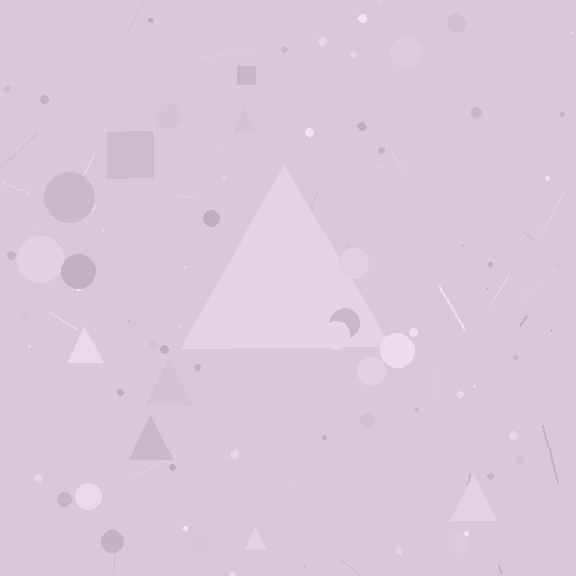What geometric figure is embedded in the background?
A triangle is embedded in the background.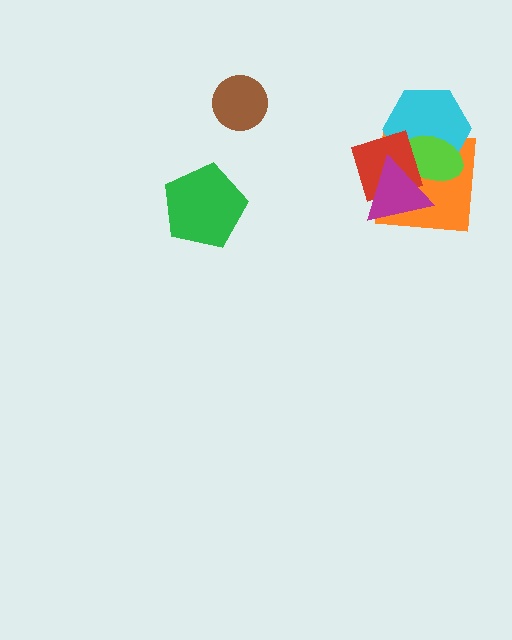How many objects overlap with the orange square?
4 objects overlap with the orange square.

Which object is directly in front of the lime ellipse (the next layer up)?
The red diamond is directly in front of the lime ellipse.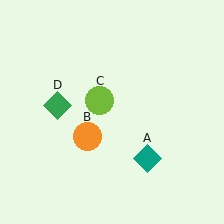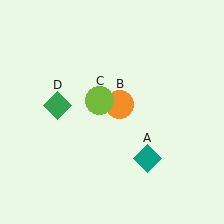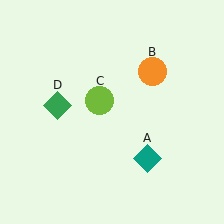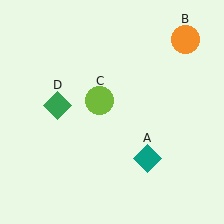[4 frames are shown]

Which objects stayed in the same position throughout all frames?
Teal diamond (object A) and lime circle (object C) and green diamond (object D) remained stationary.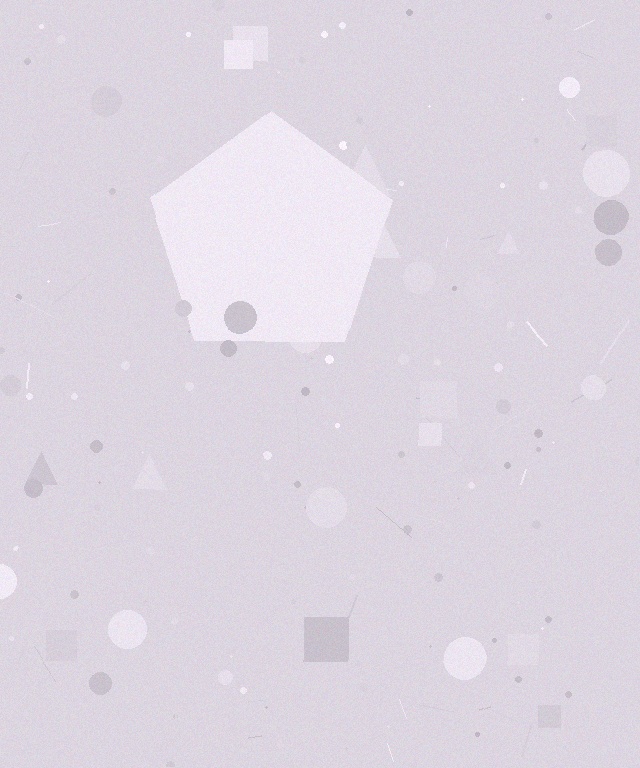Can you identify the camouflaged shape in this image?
The camouflaged shape is a pentagon.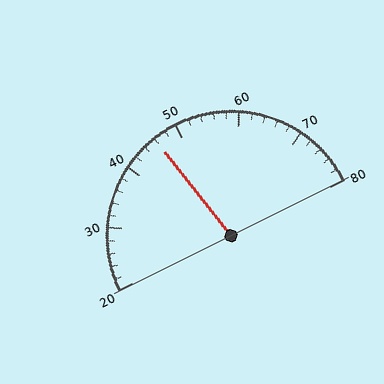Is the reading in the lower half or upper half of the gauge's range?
The reading is in the lower half of the range (20 to 80).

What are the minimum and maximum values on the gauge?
The gauge ranges from 20 to 80.